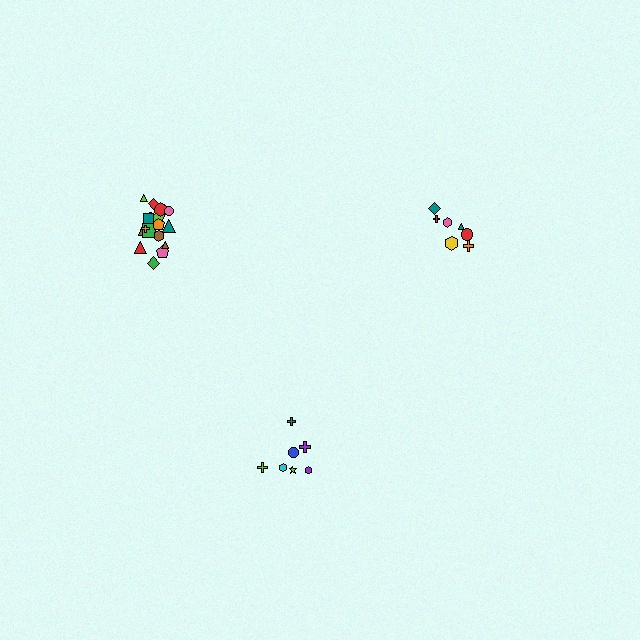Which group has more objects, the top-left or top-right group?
The top-left group.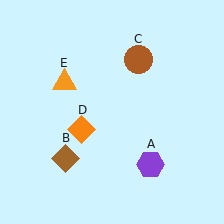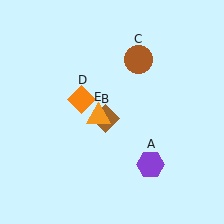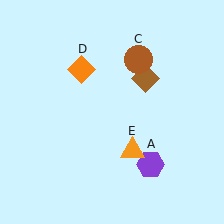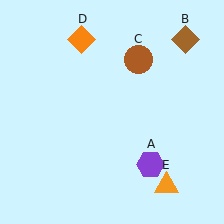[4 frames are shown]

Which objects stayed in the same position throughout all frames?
Purple hexagon (object A) and brown circle (object C) remained stationary.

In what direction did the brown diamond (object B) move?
The brown diamond (object B) moved up and to the right.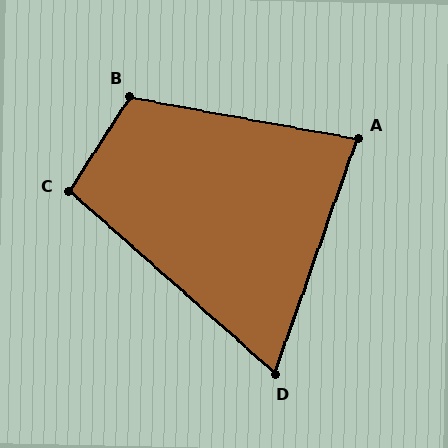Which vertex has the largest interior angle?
B, at approximately 112 degrees.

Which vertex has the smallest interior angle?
D, at approximately 68 degrees.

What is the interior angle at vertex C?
Approximately 99 degrees (obtuse).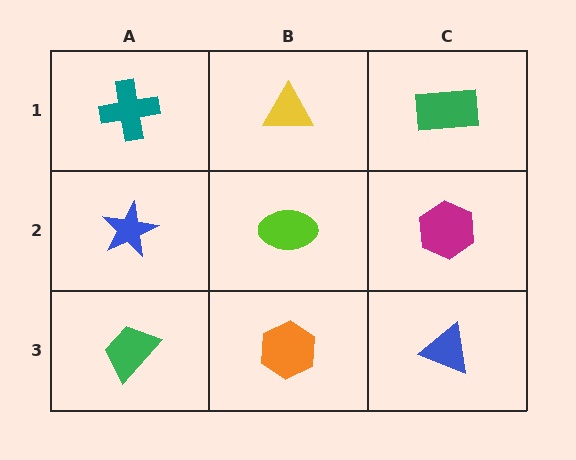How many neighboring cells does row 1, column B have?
3.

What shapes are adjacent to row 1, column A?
A blue star (row 2, column A), a yellow triangle (row 1, column B).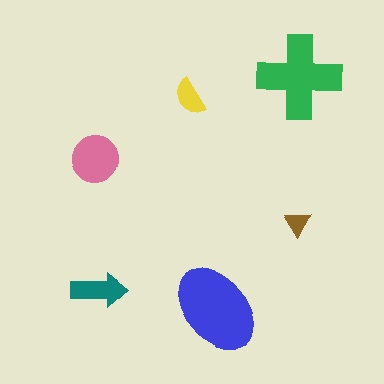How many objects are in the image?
There are 6 objects in the image.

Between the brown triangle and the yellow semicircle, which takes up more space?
The yellow semicircle.